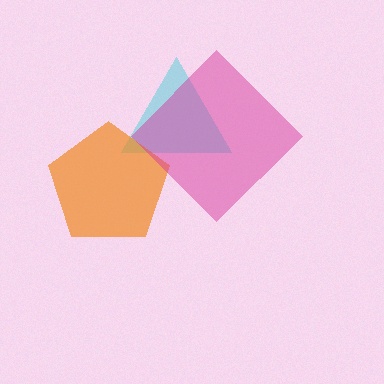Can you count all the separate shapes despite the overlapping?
Yes, there are 3 separate shapes.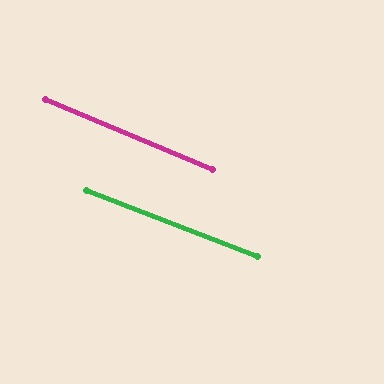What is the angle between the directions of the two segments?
Approximately 2 degrees.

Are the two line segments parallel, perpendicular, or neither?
Parallel — their directions differ by only 1.5°.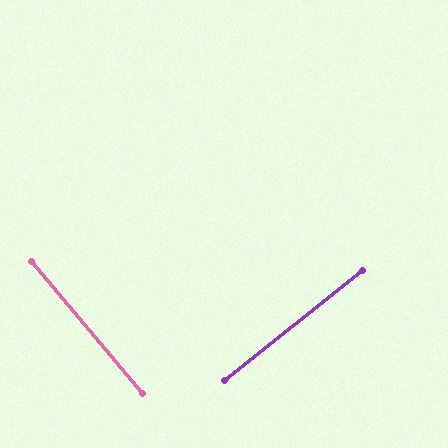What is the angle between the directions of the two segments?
Approximately 89 degrees.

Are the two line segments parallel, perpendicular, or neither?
Perpendicular — they meet at approximately 89°.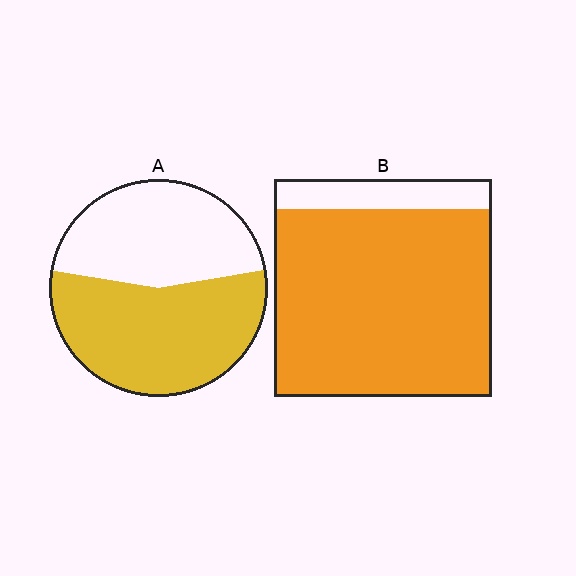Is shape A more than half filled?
Yes.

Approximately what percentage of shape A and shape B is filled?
A is approximately 55% and B is approximately 85%.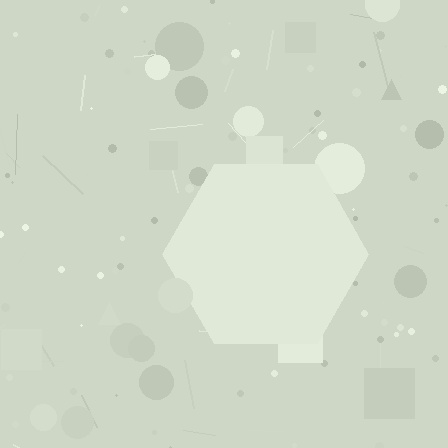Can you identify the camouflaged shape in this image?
The camouflaged shape is a hexagon.